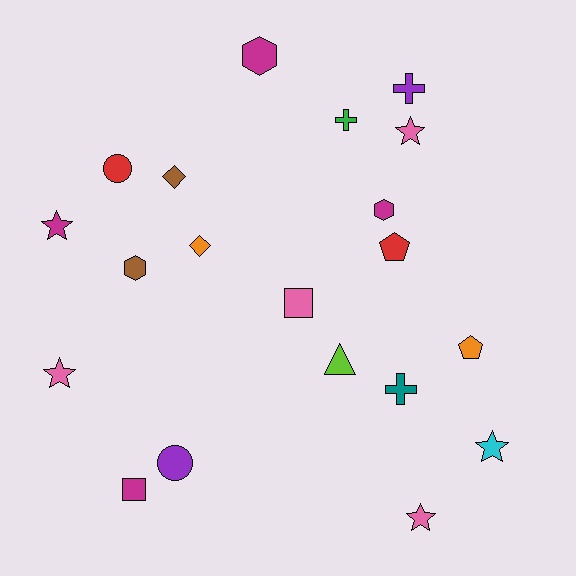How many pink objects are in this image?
There are 4 pink objects.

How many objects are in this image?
There are 20 objects.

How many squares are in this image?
There are 2 squares.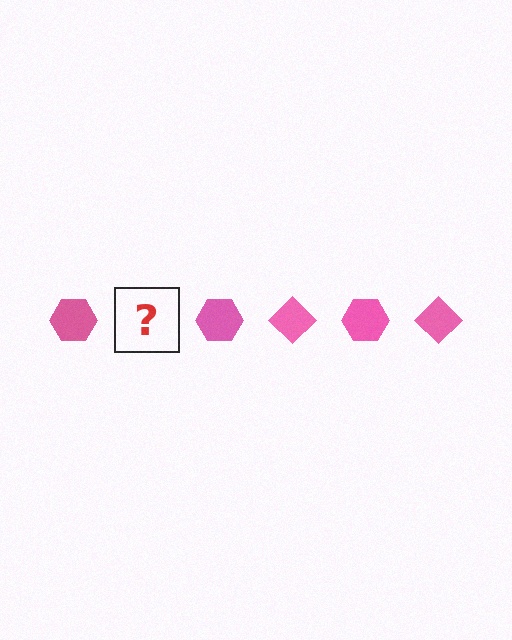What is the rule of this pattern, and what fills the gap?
The rule is that the pattern cycles through hexagon, diamond shapes in pink. The gap should be filled with a pink diamond.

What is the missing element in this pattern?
The missing element is a pink diamond.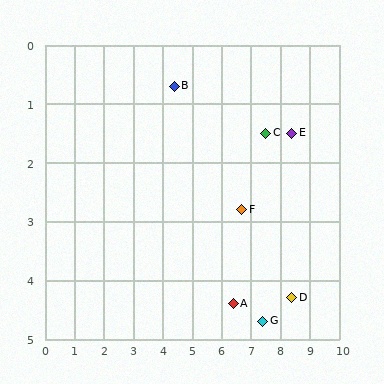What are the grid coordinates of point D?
Point D is at approximately (8.4, 4.3).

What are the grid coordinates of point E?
Point E is at approximately (8.4, 1.5).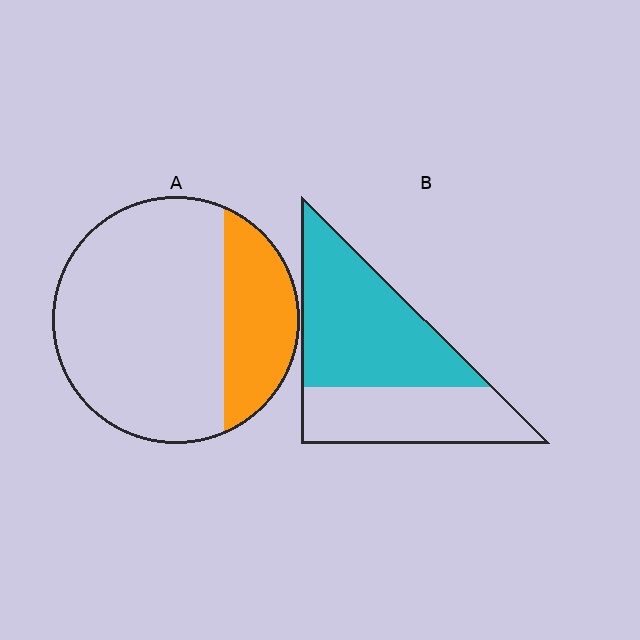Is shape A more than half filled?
No.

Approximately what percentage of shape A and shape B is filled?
A is approximately 25% and B is approximately 60%.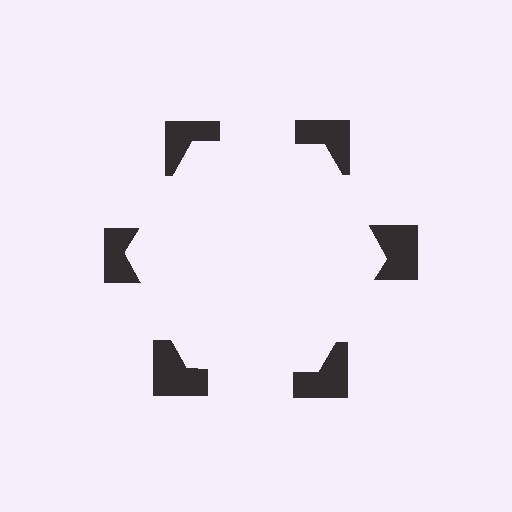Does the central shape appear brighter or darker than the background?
It typically appears slightly brighter than the background, even though no actual brightness change is drawn.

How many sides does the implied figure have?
6 sides.